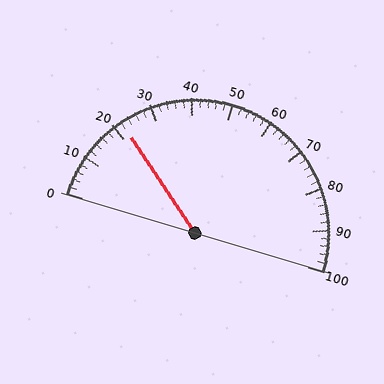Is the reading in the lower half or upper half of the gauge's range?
The reading is in the lower half of the range (0 to 100).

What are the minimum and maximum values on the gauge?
The gauge ranges from 0 to 100.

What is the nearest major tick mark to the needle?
The nearest major tick mark is 20.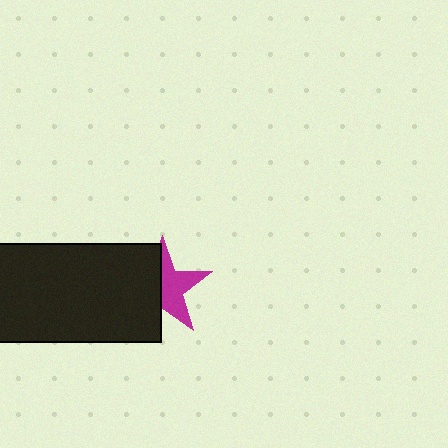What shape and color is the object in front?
The object in front is a black rectangle.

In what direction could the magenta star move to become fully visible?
The magenta star could move right. That would shift it out from behind the black rectangle entirely.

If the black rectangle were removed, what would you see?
You would see the complete magenta star.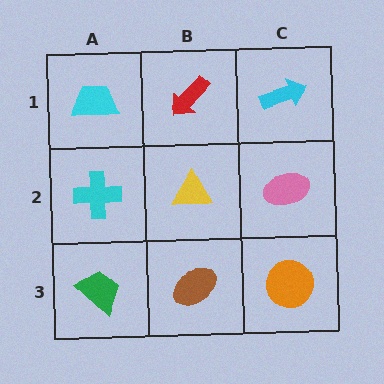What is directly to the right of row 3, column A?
A brown ellipse.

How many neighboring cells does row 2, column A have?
3.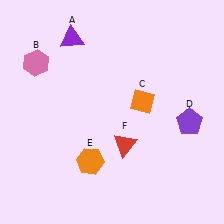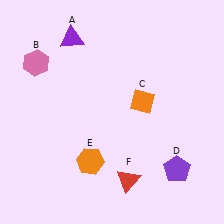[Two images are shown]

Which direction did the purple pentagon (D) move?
The purple pentagon (D) moved down.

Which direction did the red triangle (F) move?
The red triangle (F) moved down.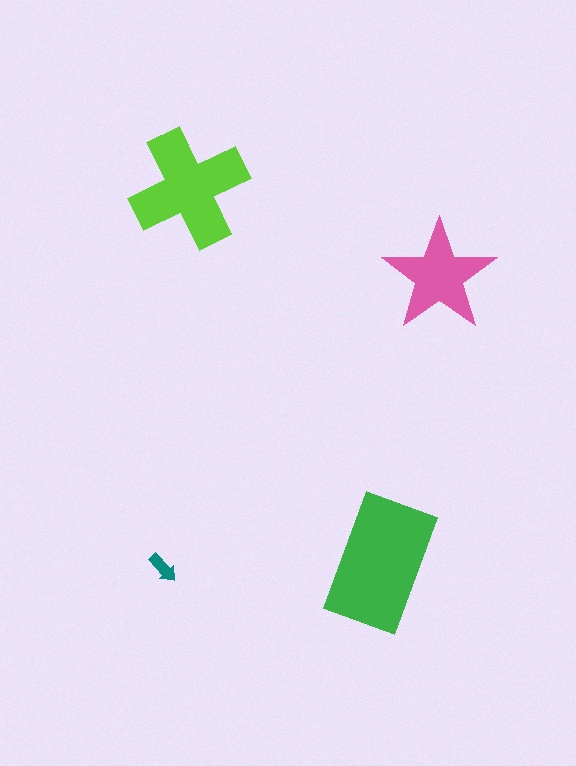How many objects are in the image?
There are 4 objects in the image.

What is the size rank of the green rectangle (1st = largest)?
1st.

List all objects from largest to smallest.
The green rectangle, the lime cross, the pink star, the teal arrow.